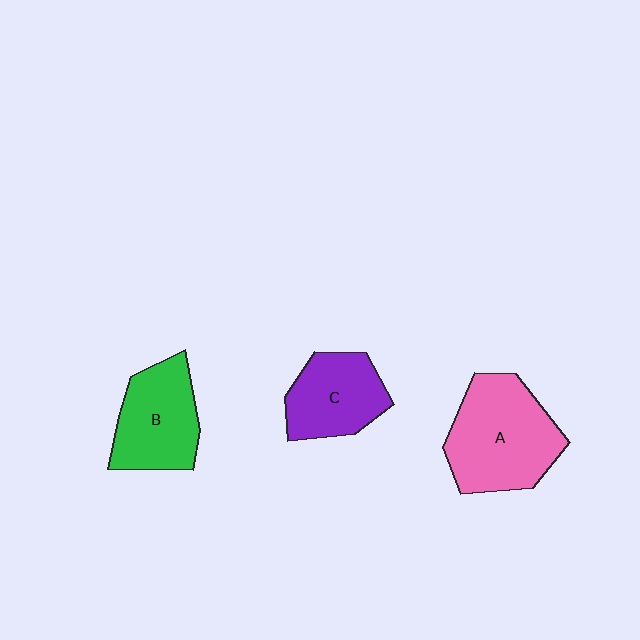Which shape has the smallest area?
Shape C (purple).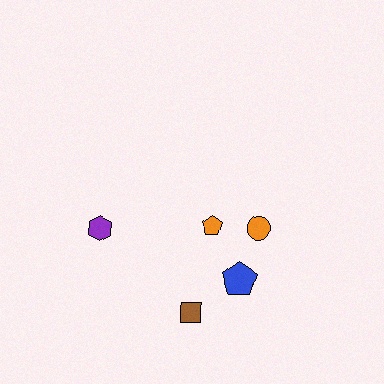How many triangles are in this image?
There are no triangles.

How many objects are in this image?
There are 5 objects.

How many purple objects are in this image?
There is 1 purple object.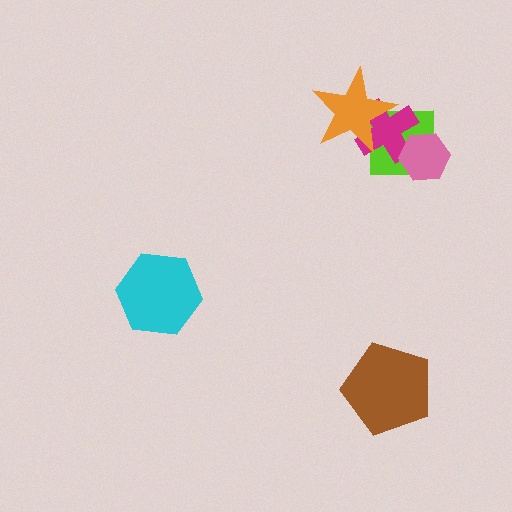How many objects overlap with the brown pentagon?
0 objects overlap with the brown pentagon.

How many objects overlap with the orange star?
2 objects overlap with the orange star.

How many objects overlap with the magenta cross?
3 objects overlap with the magenta cross.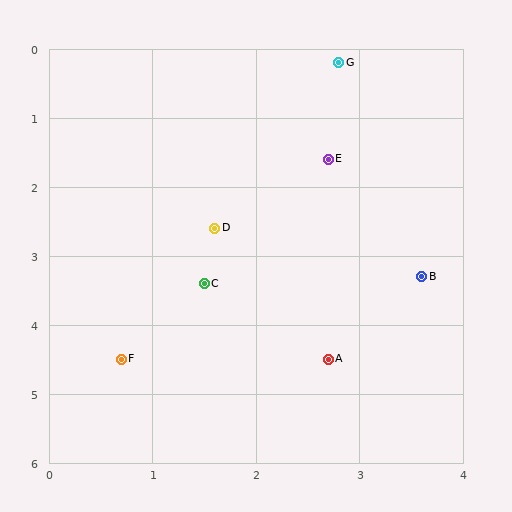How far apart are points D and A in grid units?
Points D and A are about 2.2 grid units apart.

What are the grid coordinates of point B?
Point B is at approximately (3.6, 3.3).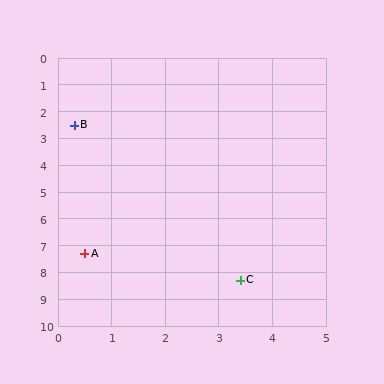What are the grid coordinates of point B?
Point B is at approximately (0.3, 2.5).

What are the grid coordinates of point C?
Point C is at approximately (3.4, 8.3).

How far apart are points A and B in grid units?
Points A and B are about 4.8 grid units apart.